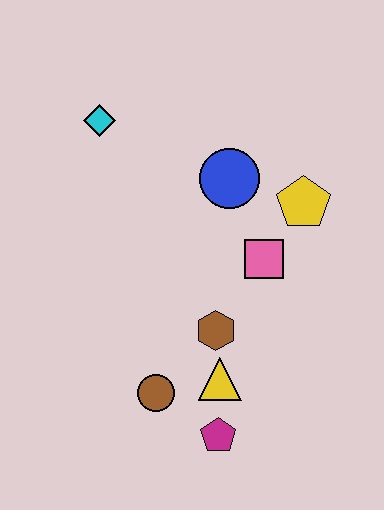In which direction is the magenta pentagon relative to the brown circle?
The magenta pentagon is to the right of the brown circle.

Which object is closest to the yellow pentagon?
The pink square is closest to the yellow pentagon.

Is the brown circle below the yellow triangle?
Yes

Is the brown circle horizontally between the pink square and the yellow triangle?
No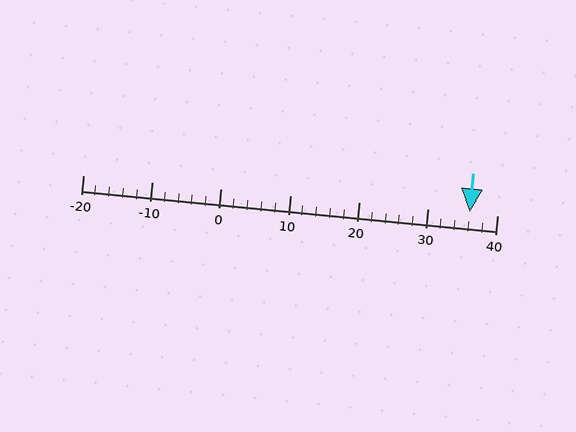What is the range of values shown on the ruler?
The ruler shows values from -20 to 40.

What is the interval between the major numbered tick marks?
The major tick marks are spaced 10 units apart.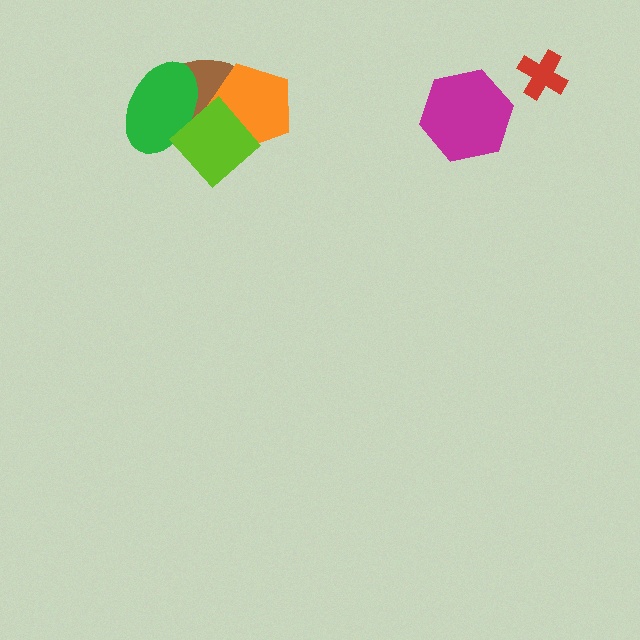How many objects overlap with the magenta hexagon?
0 objects overlap with the magenta hexagon.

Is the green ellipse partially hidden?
Yes, it is partially covered by another shape.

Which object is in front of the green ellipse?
The lime diamond is in front of the green ellipse.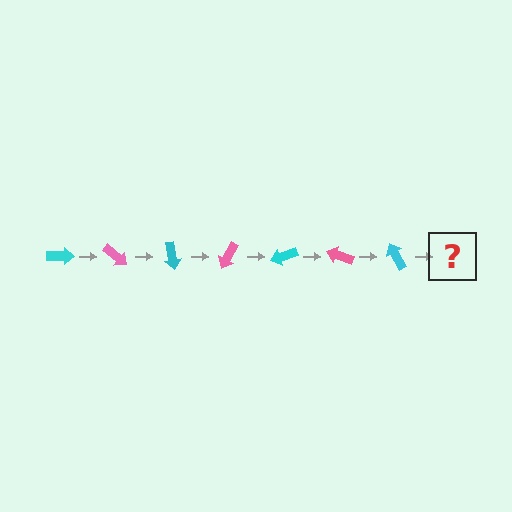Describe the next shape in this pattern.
It should be a pink arrow, rotated 280 degrees from the start.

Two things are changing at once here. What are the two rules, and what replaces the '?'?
The two rules are that it rotates 40 degrees each step and the color cycles through cyan and pink. The '?' should be a pink arrow, rotated 280 degrees from the start.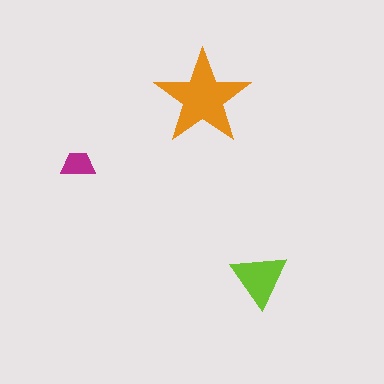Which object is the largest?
The orange star.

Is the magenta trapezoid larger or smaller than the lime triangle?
Smaller.